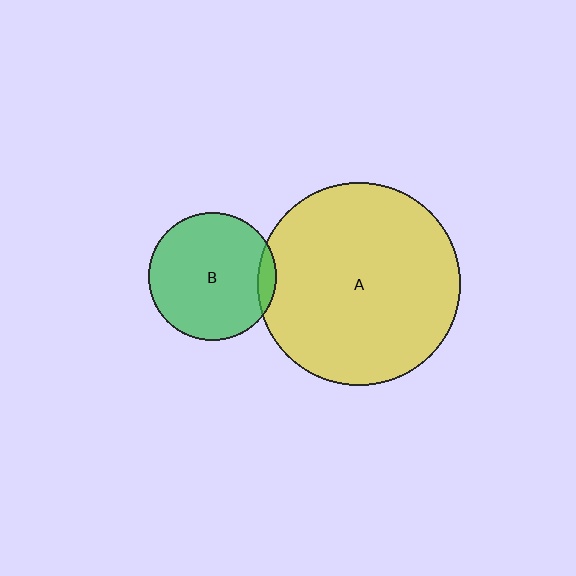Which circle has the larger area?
Circle A (yellow).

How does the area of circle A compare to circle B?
Approximately 2.5 times.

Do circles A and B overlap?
Yes.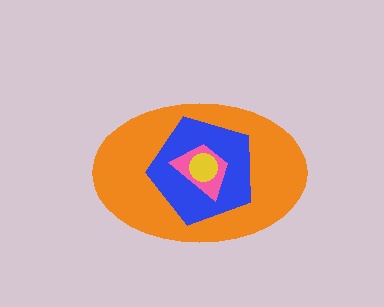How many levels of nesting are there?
4.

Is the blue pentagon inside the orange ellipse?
Yes.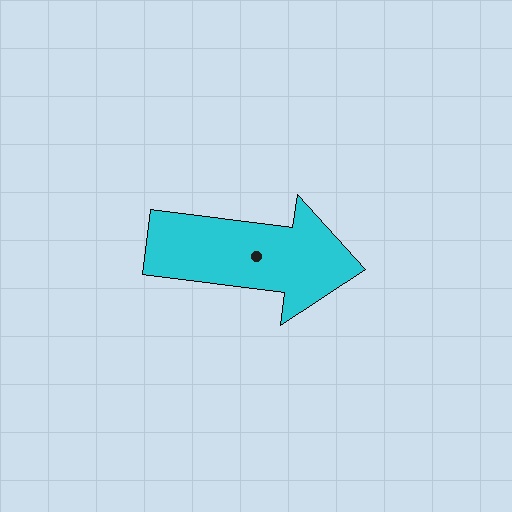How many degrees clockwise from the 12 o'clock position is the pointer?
Approximately 97 degrees.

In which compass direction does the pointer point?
East.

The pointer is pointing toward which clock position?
Roughly 3 o'clock.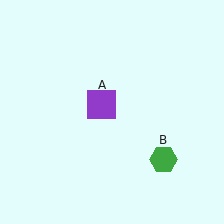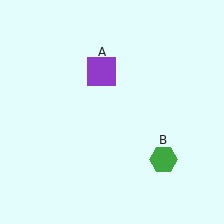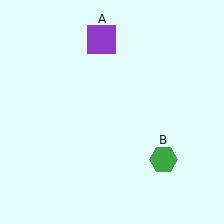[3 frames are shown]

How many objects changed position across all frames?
1 object changed position: purple square (object A).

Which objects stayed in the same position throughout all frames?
Green hexagon (object B) remained stationary.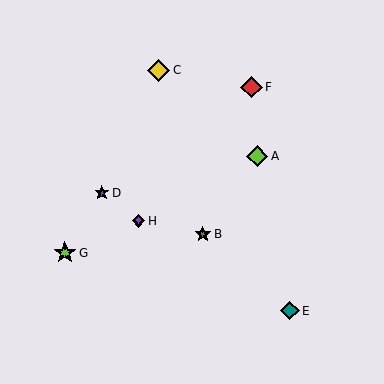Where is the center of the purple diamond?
The center of the purple diamond is at (138, 221).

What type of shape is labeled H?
Shape H is a purple diamond.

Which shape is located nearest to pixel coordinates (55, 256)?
The lime star (labeled G) at (65, 253) is nearest to that location.